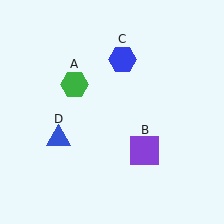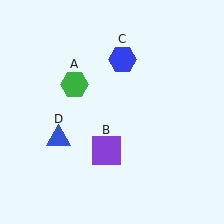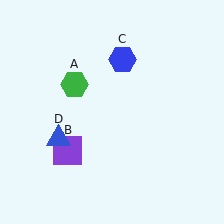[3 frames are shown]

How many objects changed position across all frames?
1 object changed position: purple square (object B).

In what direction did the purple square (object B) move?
The purple square (object B) moved left.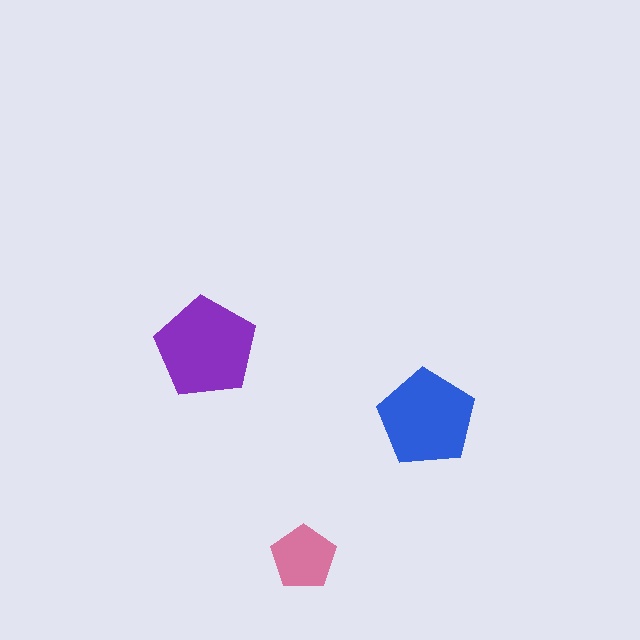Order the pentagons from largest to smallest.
the purple one, the blue one, the pink one.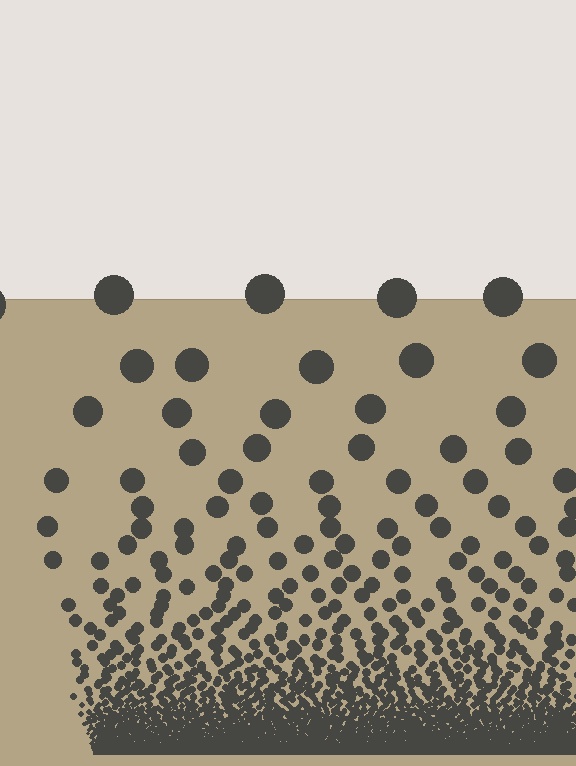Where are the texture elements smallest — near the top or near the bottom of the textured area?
Near the bottom.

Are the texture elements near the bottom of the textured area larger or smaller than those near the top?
Smaller. The gradient is inverted — elements near the bottom are smaller and denser.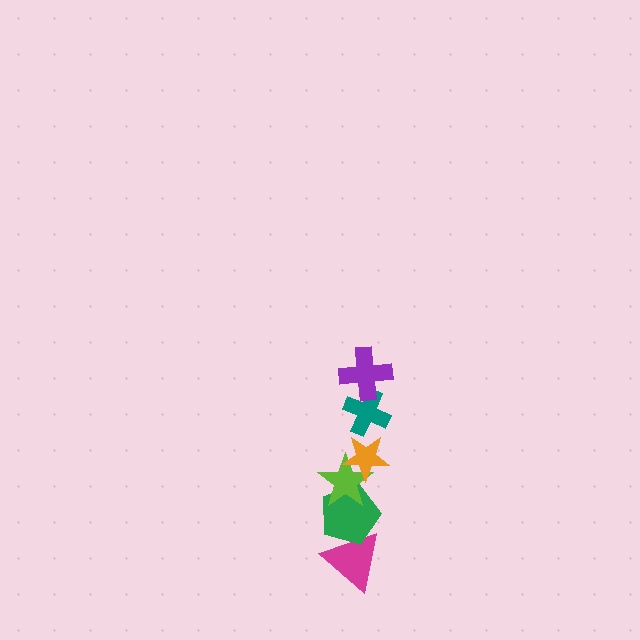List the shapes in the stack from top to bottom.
From top to bottom: the purple cross, the teal cross, the orange star, the lime star, the green pentagon, the magenta triangle.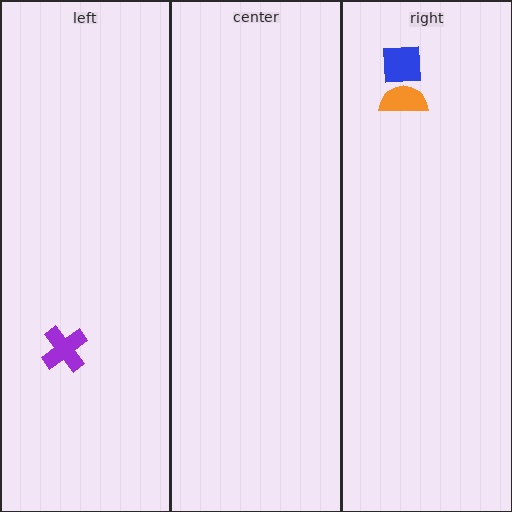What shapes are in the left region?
The purple cross.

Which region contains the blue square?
The right region.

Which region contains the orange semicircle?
The right region.